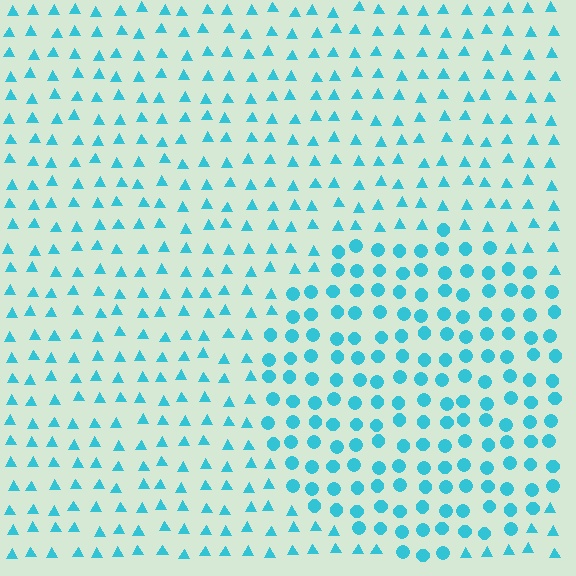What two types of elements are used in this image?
The image uses circles inside the circle region and triangles outside it.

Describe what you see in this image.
The image is filled with small cyan elements arranged in a uniform grid. A circle-shaped region contains circles, while the surrounding area contains triangles. The boundary is defined purely by the change in element shape.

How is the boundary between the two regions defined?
The boundary is defined by a change in element shape: circles inside vs. triangles outside. All elements share the same color and spacing.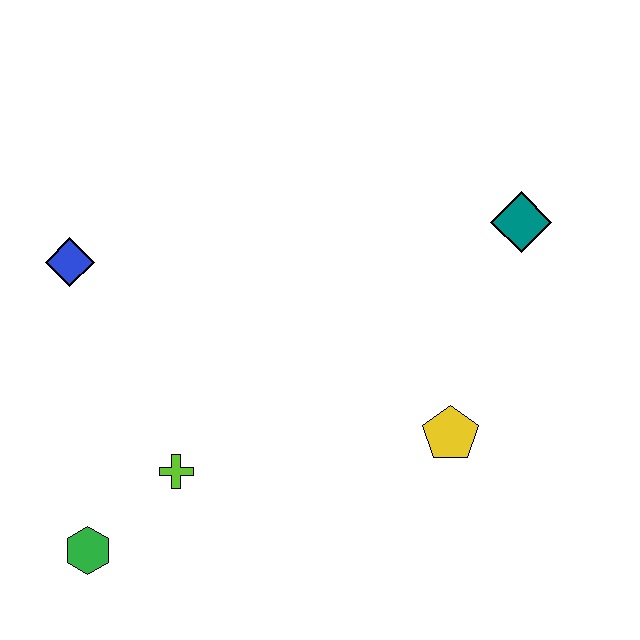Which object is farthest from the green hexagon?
The teal diamond is farthest from the green hexagon.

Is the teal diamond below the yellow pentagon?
No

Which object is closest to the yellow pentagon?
The teal diamond is closest to the yellow pentagon.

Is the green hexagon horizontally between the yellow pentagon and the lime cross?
No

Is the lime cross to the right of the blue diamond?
Yes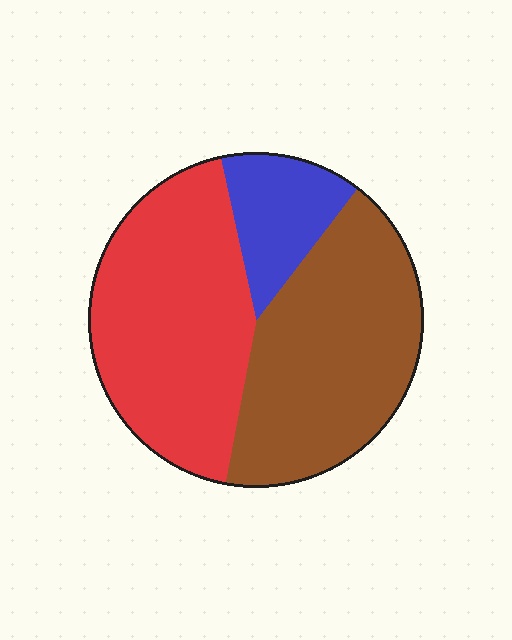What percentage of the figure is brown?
Brown covers around 40% of the figure.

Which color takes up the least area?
Blue, at roughly 15%.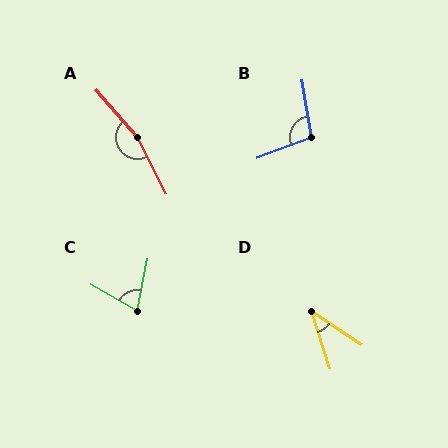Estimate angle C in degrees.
Approximately 71 degrees.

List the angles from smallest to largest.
D (39°), C (71°), B (101°), A (165°).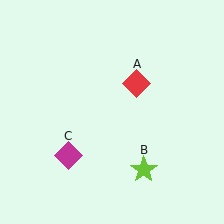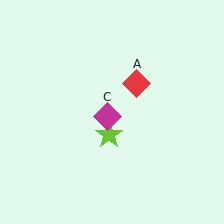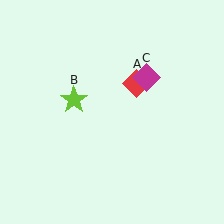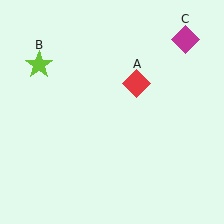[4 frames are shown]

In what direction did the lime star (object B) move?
The lime star (object B) moved up and to the left.